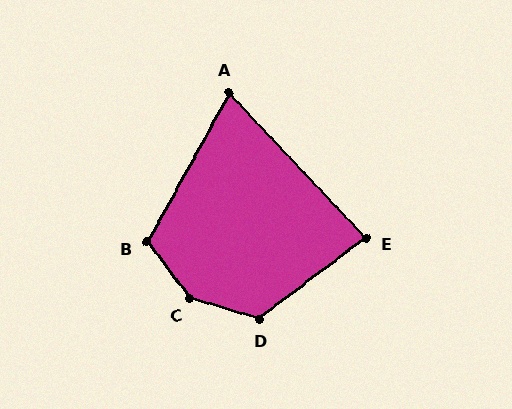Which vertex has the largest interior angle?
C, at approximately 144 degrees.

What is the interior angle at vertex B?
Approximately 114 degrees (obtuse).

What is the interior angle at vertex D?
Approximately 126 degrees (obtuse).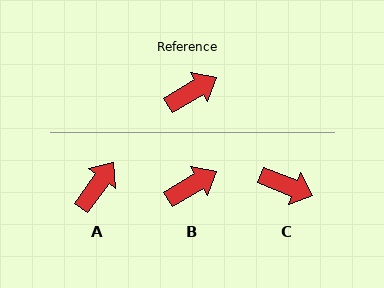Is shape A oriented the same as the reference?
No, it is off by about 24 degrees.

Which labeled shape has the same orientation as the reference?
B.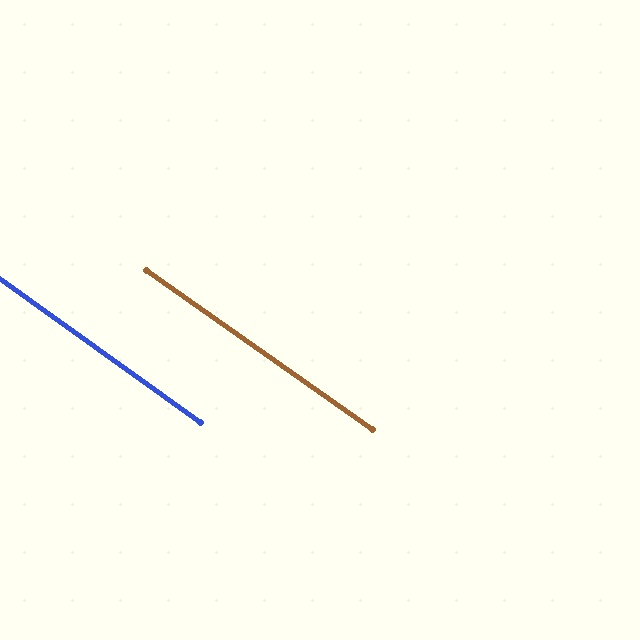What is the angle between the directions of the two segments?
Approximately 0 degrees.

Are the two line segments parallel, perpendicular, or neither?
Parallel — their directions differ by only 0.4°.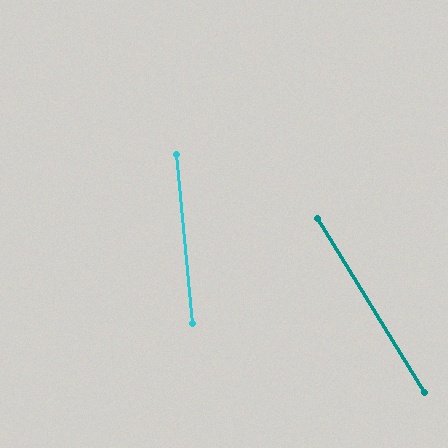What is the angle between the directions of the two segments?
Approximately 26 degrees.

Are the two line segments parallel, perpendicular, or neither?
Neither parallel nor perpendicular — they differ by about 26°.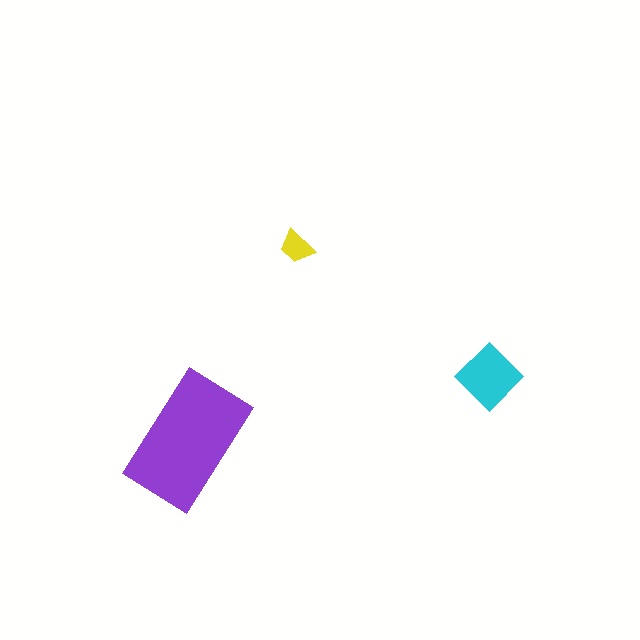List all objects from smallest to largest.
The yellow trapezoid, the cyan diamond, the purple rectangle.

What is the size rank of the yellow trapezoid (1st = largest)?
3rd.